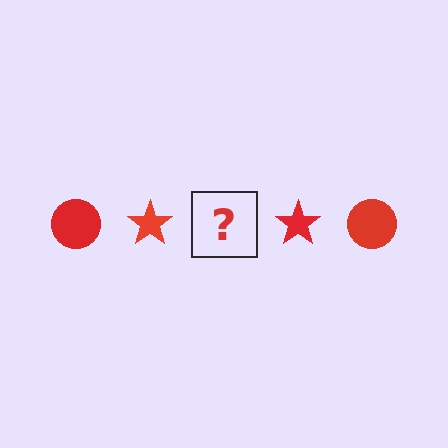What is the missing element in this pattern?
The missing element is a red circle.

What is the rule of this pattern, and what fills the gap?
The rule is that the pattern cycles through circle, star shapes in red. The gap should be filled with a red circle.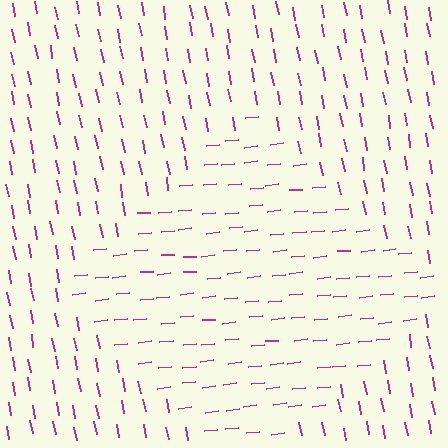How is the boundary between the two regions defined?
The boundary is defined purely by a change in line orientation (approximately 85 degrees difference). All lines are the same color and thickness.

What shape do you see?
I see a diamond.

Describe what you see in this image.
The image is filled with small magenta line segments. A diamond region in the image has lines oriented differently from the surrounding lines, creating a visible texture boundary.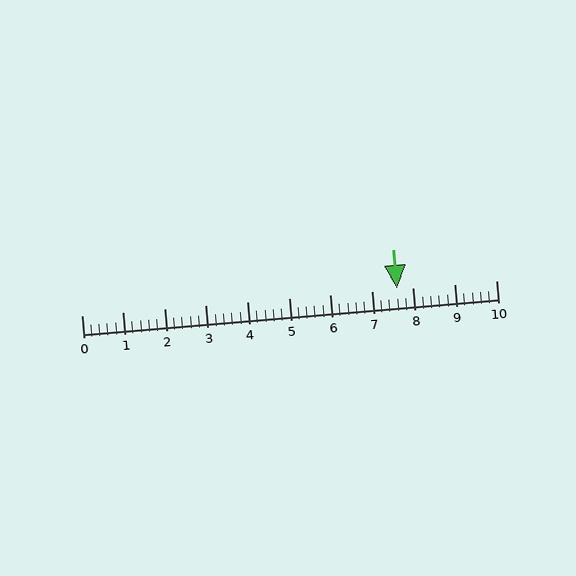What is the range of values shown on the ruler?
The ruler shows values from 0 to 10.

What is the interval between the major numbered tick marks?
The major tick marks are spaced 1 units apart.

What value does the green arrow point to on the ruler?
The green arrow points to approximately 7.6.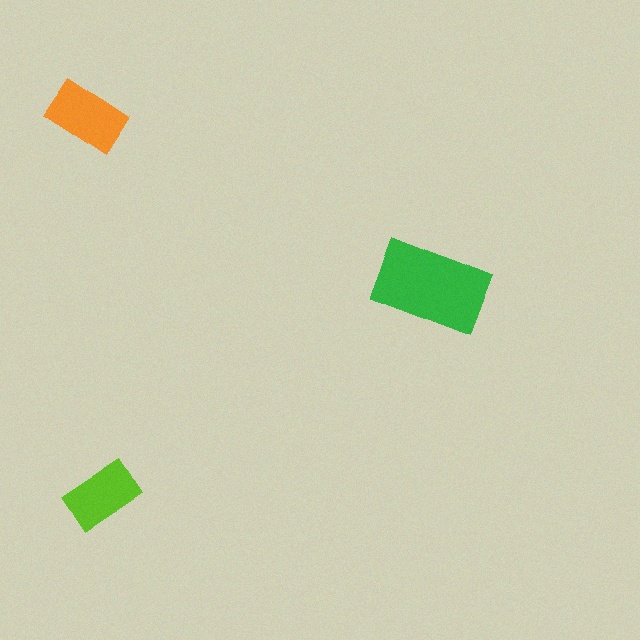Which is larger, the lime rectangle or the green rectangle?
The green one.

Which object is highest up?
The orange rectangle is topmost.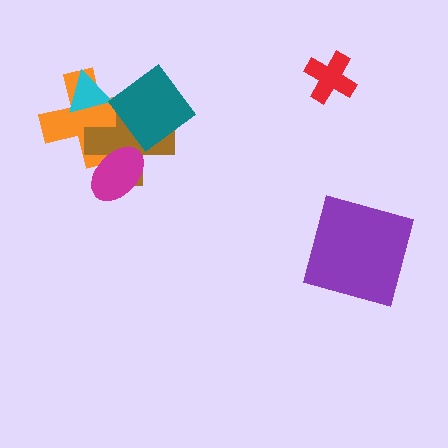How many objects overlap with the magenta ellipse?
2 objects overlap with the magenta ellipse.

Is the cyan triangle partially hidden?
Yes, it is partially covered by another shape.